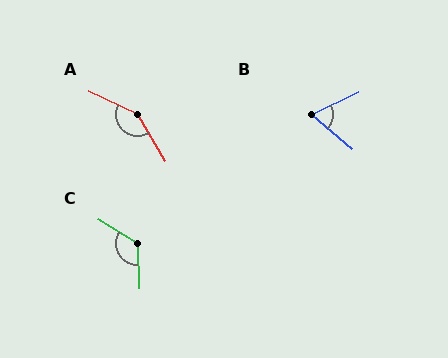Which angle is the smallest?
B, at approximately 65 degrees.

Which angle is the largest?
A, at approximately 147 degrees.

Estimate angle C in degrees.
Approximately 123 degrees.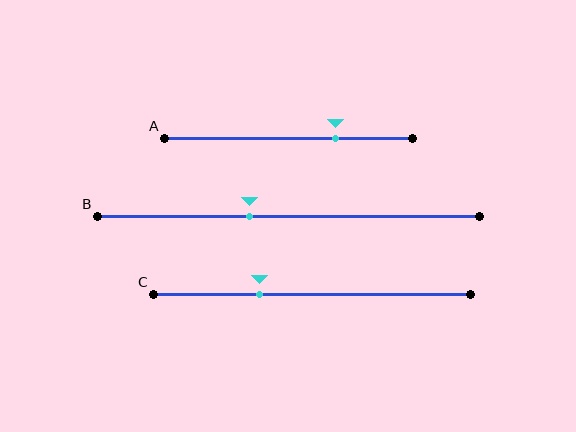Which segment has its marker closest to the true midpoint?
Segment B has its marker closest to the true midpoint.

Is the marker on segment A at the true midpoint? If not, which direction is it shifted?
No, the marker on segment A is shifted to the right by about 19% of the segment length.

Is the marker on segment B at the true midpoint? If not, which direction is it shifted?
No, the marker on segment B is shifted to the left by about 10% of the segment length.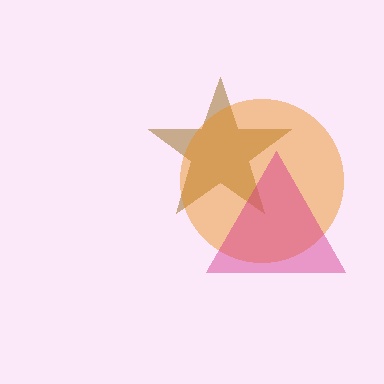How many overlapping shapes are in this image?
There are 3 overlapping shapes in the image.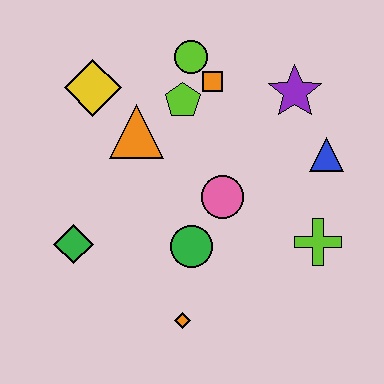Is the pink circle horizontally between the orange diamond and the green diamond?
No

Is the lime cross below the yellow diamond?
Yes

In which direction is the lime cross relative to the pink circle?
The lime cross is to the right of the pink circle.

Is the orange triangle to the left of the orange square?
Yes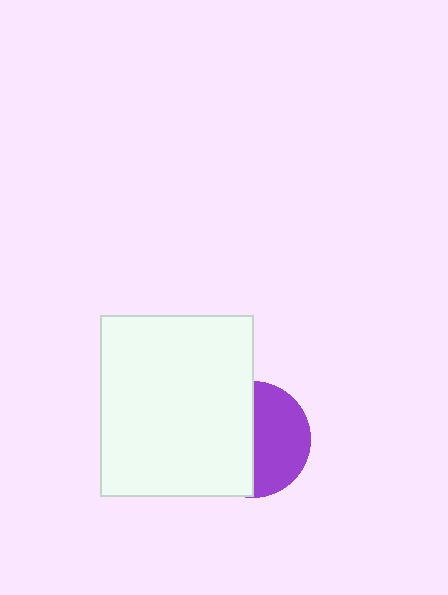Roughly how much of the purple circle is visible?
About half of it is visible (roughly 49%).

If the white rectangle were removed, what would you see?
You would see the complete purple circle.